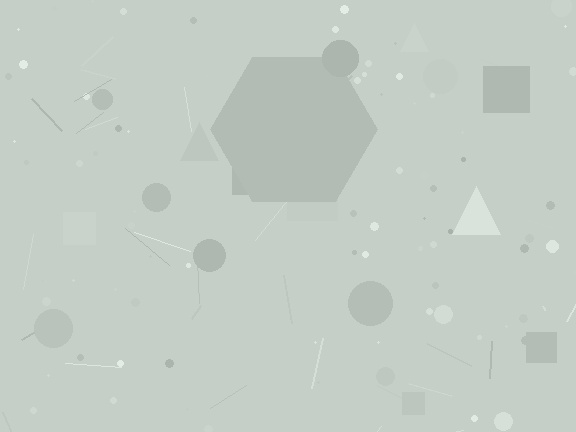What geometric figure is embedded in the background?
A hexagon is embedded in the background.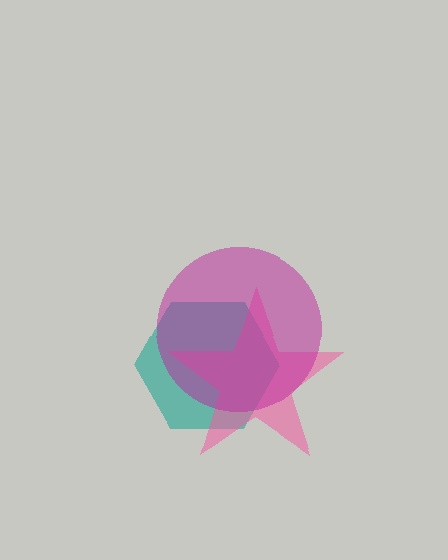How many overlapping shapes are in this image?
There are 3 overlapping shapes in the image.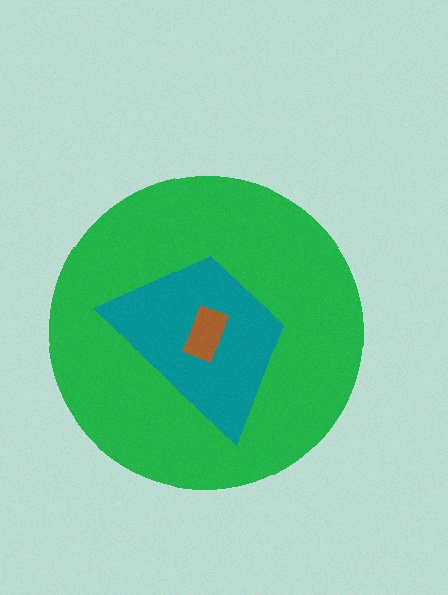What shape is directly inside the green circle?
The teal trapezoid.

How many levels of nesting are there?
3.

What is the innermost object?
The brown rectangle.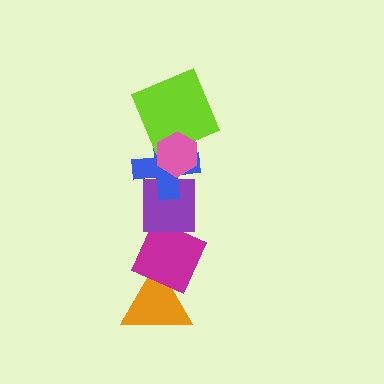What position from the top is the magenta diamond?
The magenta diamond is 5th from the top.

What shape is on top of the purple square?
The blue cross is on top of the purple square.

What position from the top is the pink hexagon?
The pink hexagon is 1st from the top.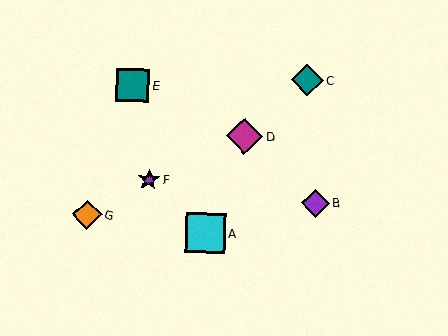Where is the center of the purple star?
The center of the purple star is at (149, 180).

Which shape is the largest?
The cyan square (labeled A) is the largest.